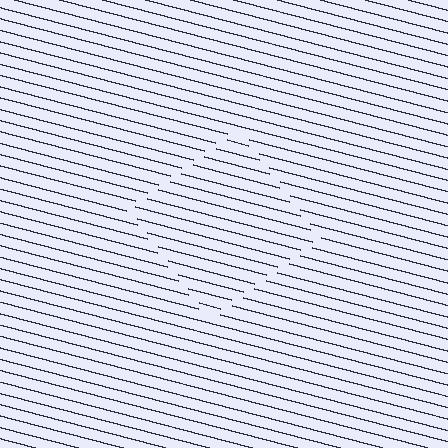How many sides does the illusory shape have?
4 sides — the line-ends trace a square.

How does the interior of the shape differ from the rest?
The interior of the shape contains the same grating, shifted by half a period — the contour is defined by the phase discontinuity where line-ends from the inner and outer gratings abut.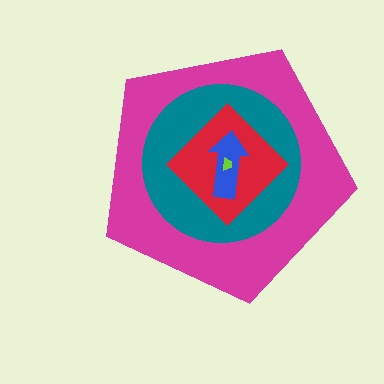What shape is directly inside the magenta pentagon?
The teal circle.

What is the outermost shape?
The magenta pentagon.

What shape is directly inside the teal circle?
The red diamond.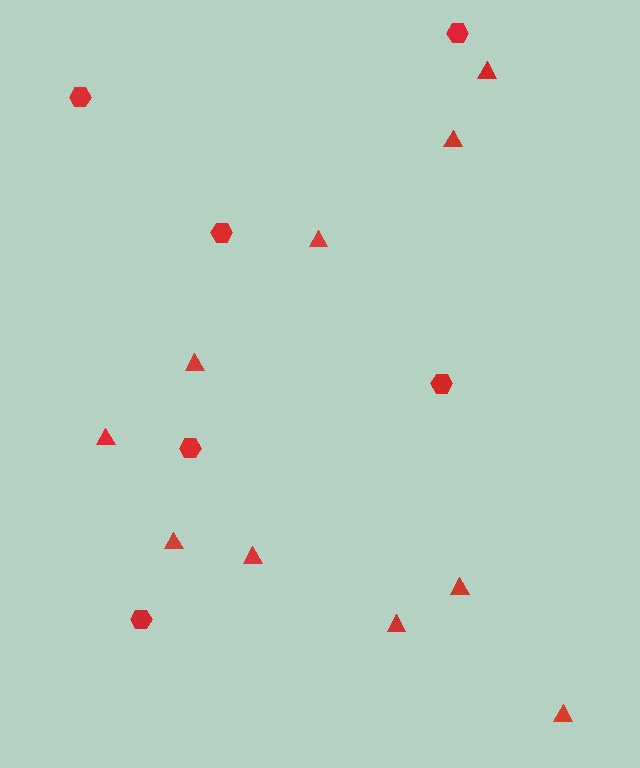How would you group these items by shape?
There are 2 groups: one group of triangles (10) and one group of hexagons (6).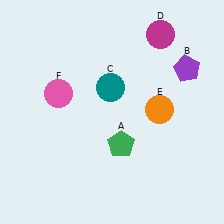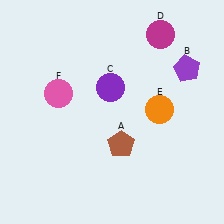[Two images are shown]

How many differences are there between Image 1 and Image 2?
There are 2 differences between the two images.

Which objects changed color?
A changed from green to brown. C changed from teal to purple.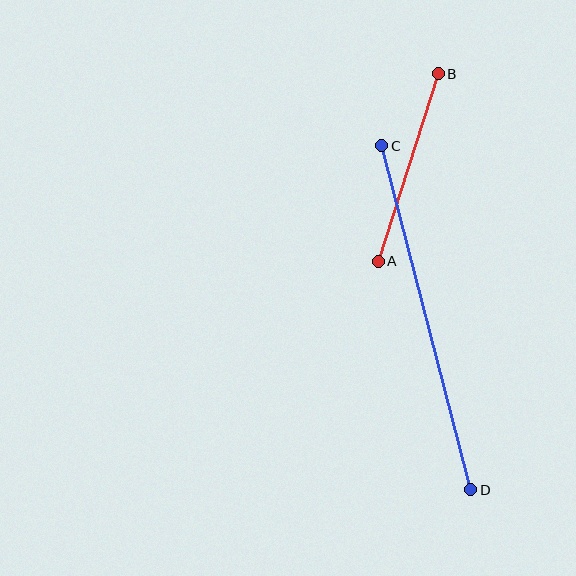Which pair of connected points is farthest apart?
Points C and D are farthest apart.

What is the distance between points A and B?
The distance is approximately 197 pixels.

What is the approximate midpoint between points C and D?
The midpoint is at approximately (426, 318) pixels.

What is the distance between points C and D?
The distance is approximately 355 pixels.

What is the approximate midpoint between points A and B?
The midpoint is at approximately (408, 168) pixels.